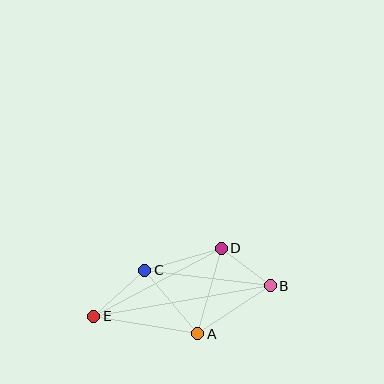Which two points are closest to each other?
Points B and D are closest to each other.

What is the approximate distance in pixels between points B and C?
The distance between B and C is approximately 127 pixels.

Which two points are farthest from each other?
Points B and E are farthest from each other.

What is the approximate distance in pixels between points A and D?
The distance between A and D is approximately 89 pixels.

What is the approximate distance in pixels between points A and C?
The distance between A and C is approximately 83 pixels.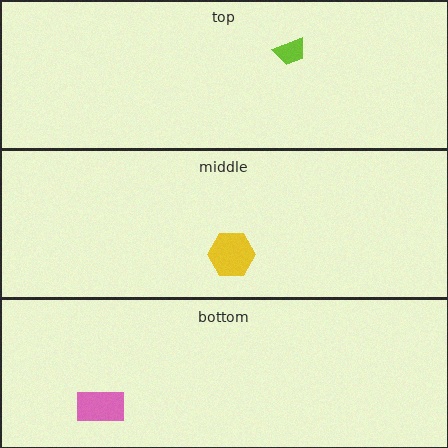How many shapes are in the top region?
1.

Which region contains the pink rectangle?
The bottom region.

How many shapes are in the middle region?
1.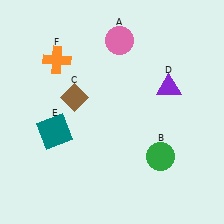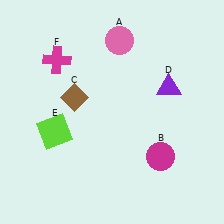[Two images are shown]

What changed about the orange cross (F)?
In Image 1, F is orange. In Image 2, it changed to magenta.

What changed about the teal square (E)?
In Image 1, E is teal. In Image 2, it changed to lime.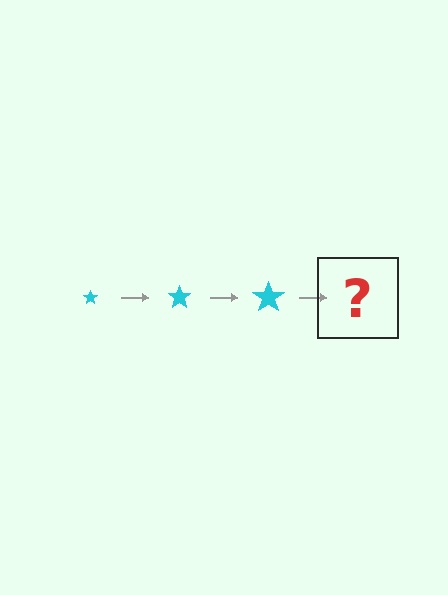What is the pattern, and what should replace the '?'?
The pattern is that the star gets progressively larger each step. The '?' should be a cyan star, larger than the previous one.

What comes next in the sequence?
The next element should be a cyan star, larger than the previous one.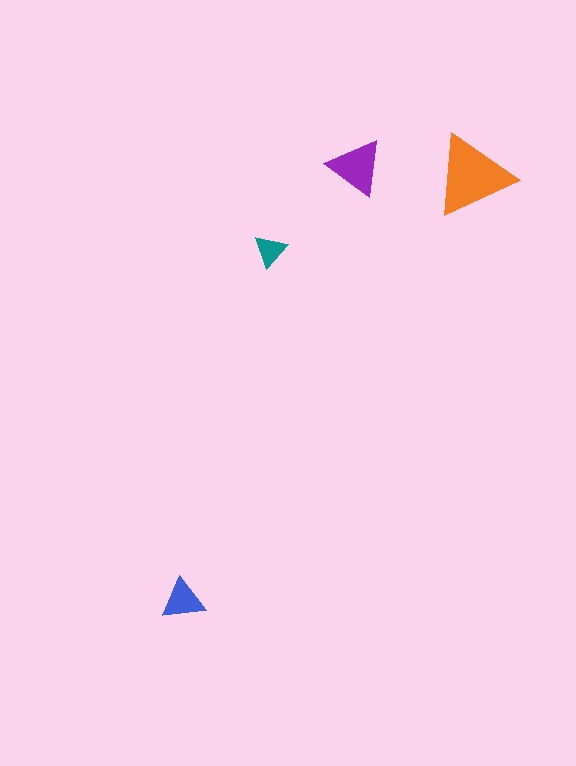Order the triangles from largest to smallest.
the orange one, the purple one, the blue one, the teal one.